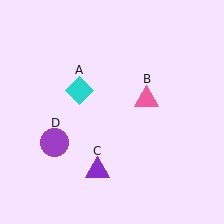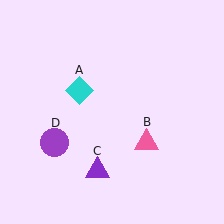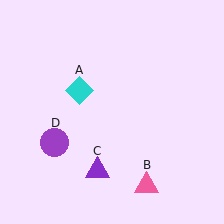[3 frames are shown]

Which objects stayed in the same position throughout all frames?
Cyan diamond (object A) and purple triangle (object C) and purple circle (object D) remained stationary.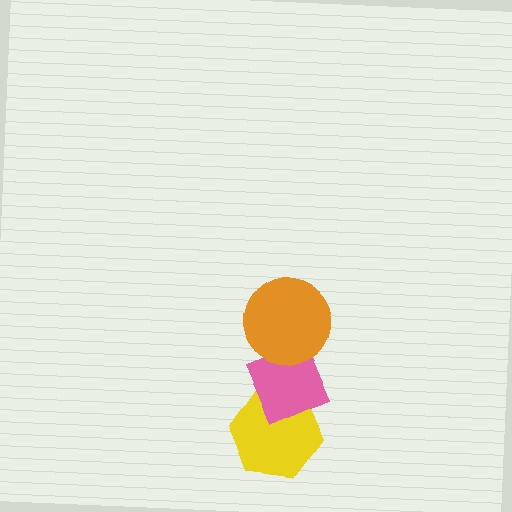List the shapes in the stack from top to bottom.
From top to bottom: the orange circle, the pink diamond, the yellow hexagon.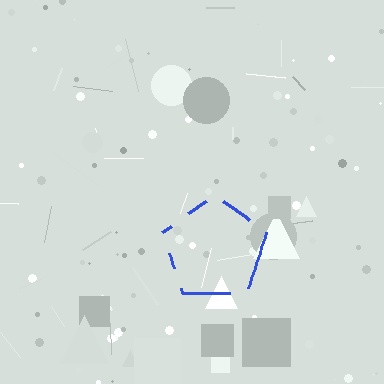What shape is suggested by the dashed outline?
The dashed outline suggests a pentagon.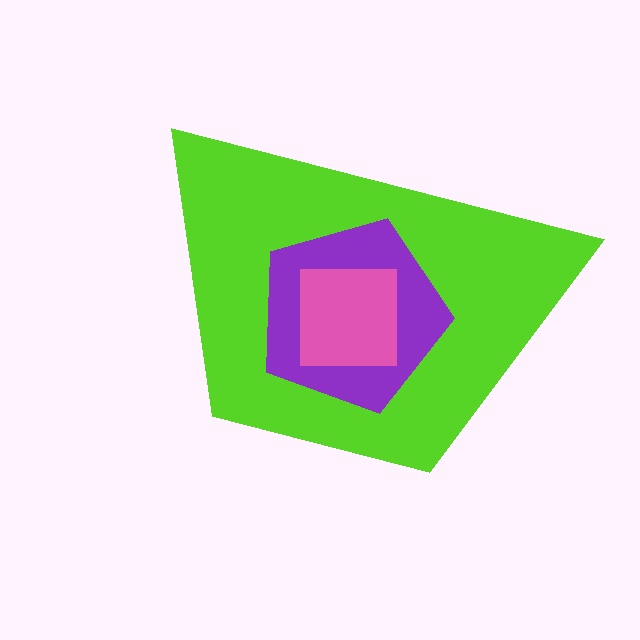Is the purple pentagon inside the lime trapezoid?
Yes.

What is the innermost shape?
The pink square.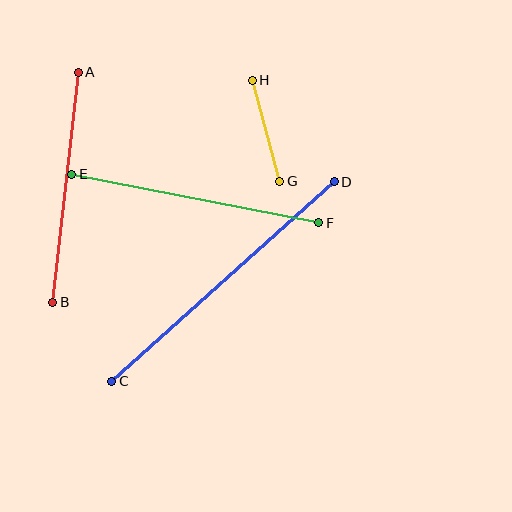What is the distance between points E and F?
The distance is approximately 252 pixels.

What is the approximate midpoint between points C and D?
The midpoint is at approximately (223, 281) pixels.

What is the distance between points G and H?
The distance is approximately 105 pixels.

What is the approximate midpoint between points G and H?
The midpoint is at approximately (266, 131) pixels.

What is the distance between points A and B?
The distance is approximately 232 pixels.